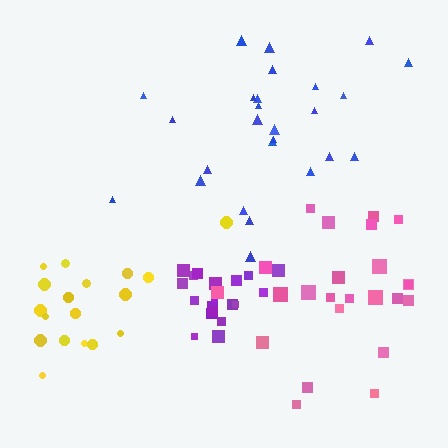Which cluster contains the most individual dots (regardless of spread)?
Blue (26).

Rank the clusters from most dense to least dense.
purple, pink, blue, yellow.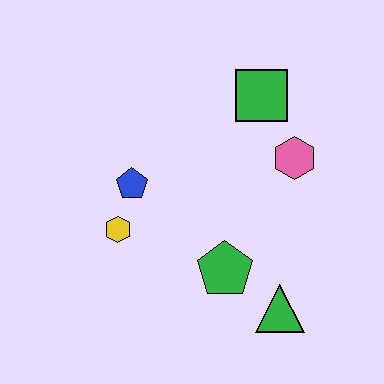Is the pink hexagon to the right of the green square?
Yes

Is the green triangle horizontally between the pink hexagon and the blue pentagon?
Yes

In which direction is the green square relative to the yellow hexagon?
The green square is to the right of the yellow hexagon.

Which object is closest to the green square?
The pink hexagon is closest to the green square.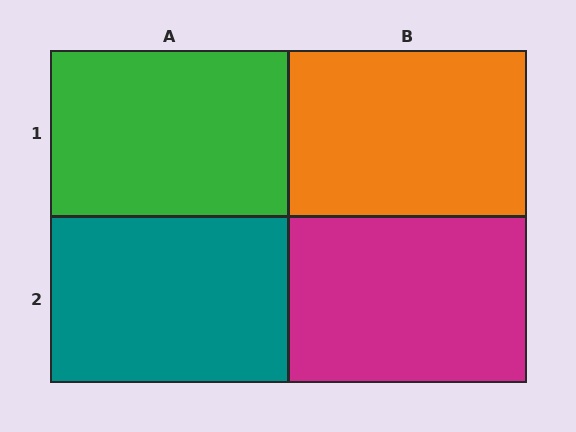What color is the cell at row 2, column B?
Magenta.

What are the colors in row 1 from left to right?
Green, orange.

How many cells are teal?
1 cell is teal.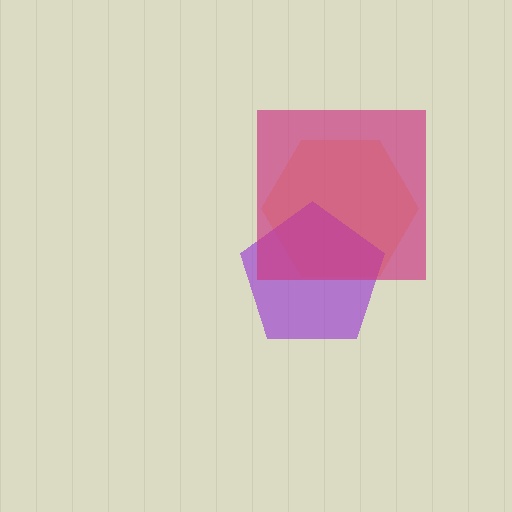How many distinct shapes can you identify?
There are 3 distinct shapes: an orange hexagon, a purple pentagon, a magenta square.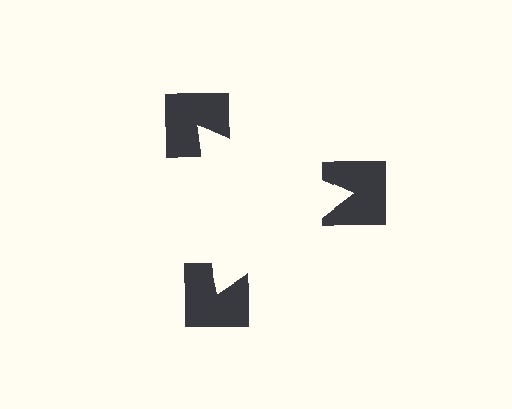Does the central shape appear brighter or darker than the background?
It typically appears slightly brighter than the background, even though no actual brightness change is drawn.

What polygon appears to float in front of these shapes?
An illusory triangle — its edges are inferred from the aligned wedge cuts in the notched squares, not physically drawn.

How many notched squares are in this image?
There are 3 — one at each vertex of the illusory triangle.